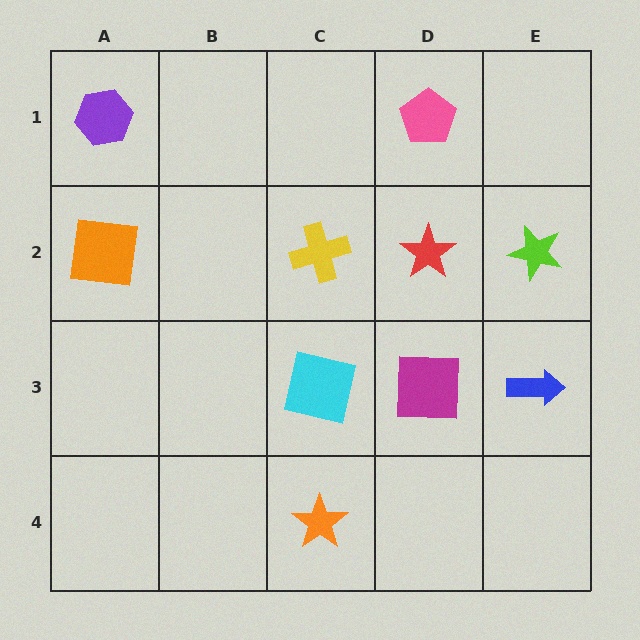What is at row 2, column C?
A yellow cross.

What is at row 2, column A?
An orange square.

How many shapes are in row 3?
3 shapes.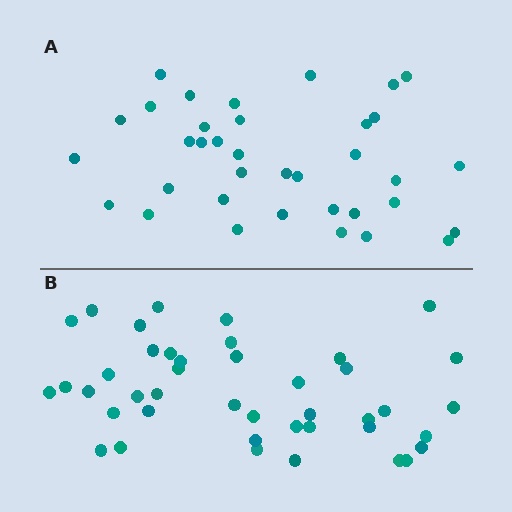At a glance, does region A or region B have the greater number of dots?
Region B (the bottom region) has more dots.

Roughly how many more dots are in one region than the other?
Region B has about 6 more dots than region A.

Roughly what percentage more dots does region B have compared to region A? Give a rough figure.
About 15% more.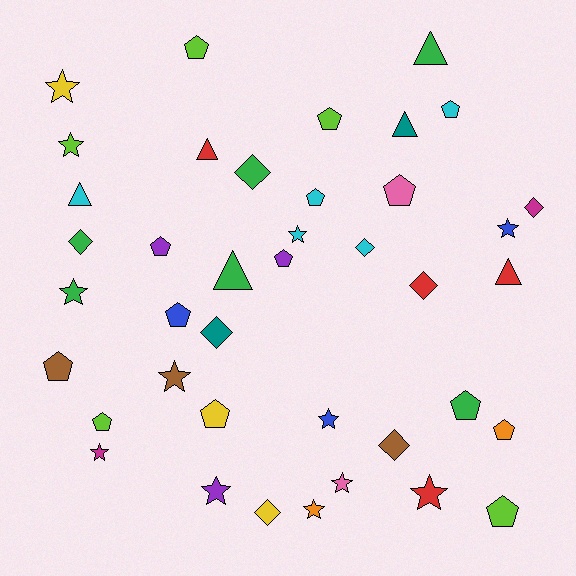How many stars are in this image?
There are 12 stars.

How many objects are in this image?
There are 40 objects.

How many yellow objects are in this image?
There are 3 yellow objects.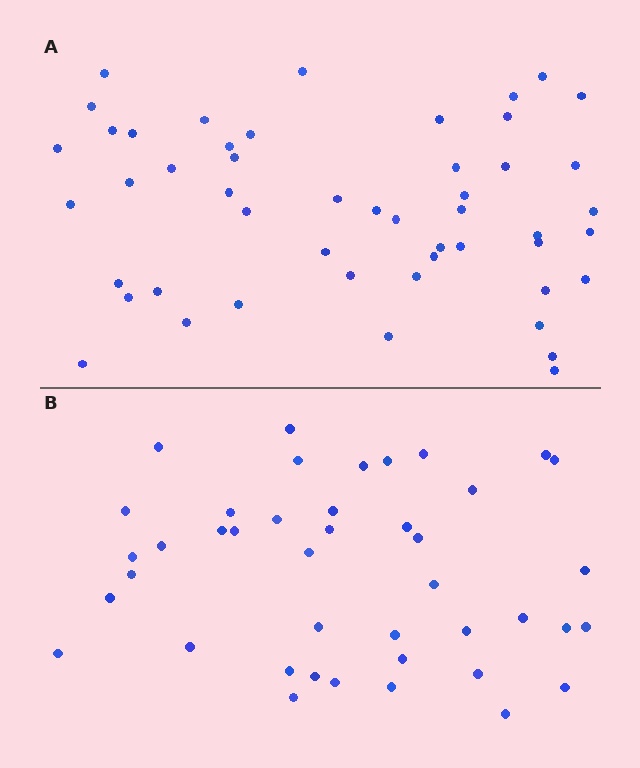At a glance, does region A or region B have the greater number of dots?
Region A (the top region) has more dots.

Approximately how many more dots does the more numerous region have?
Region A has roughly 8 or so more dots than region B.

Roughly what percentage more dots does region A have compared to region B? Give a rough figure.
About 20% more.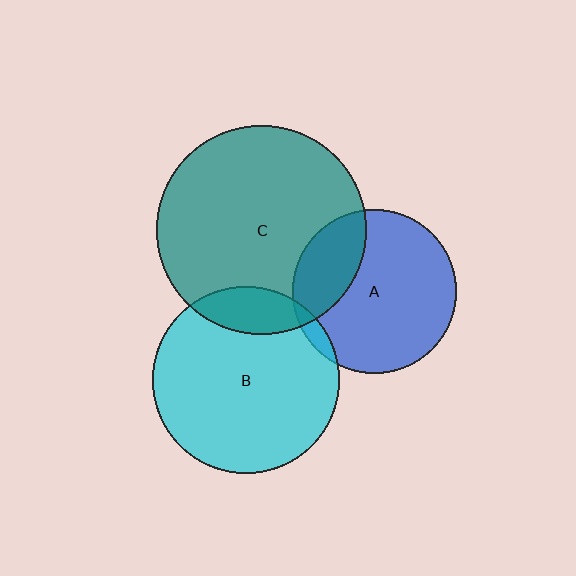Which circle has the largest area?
Circle C (teal).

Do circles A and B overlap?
Yes.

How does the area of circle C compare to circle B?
Approximately 1.2 times.